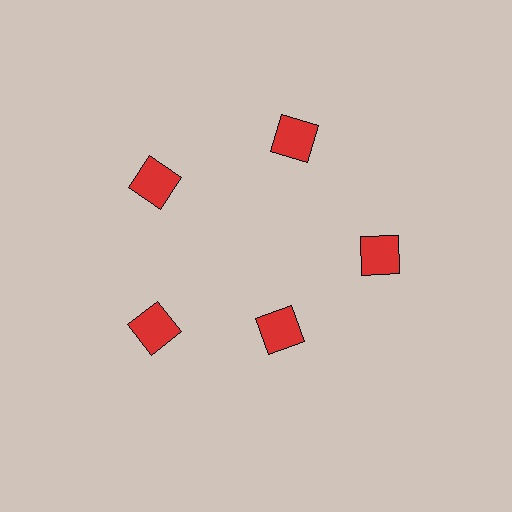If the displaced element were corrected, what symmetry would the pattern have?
It would have 5-fold rotational symmetry — the pattern would map onto itself every 72 degrees.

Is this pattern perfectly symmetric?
No. The 5 red squares are arranged in a ring, but one element near the 5 o'clock position is pulled inward toward the center, breaking the 5-fold rotational symmetry.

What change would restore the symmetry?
The symmetry would be restored by moving it outward, back onto the ring so that all 5 squares sit at equal angles and equal distance from the center.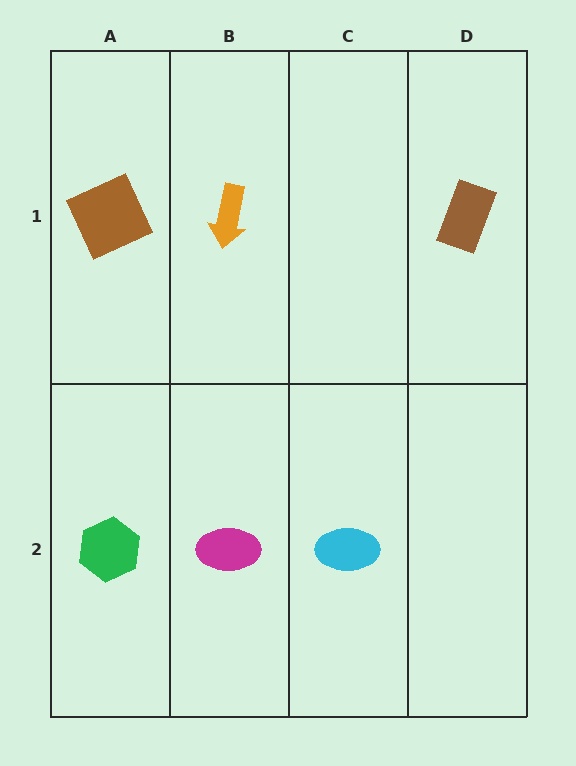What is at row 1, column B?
An orange arrow.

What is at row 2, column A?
A green hexagon.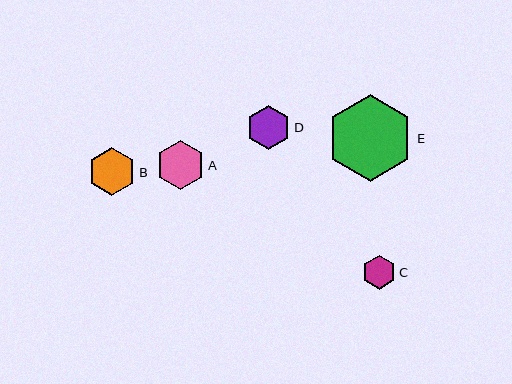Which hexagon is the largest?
Hexagon E is the largest with a size of approximately 87 pixels.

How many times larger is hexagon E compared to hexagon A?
Hexagon E is approximately 1.8 times the size of hexagon A.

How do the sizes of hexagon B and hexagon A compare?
Hexagon B and hexagon A are approximately the same size.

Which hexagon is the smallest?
Hexagon C is the smallest with a size of approximately 34 pixels.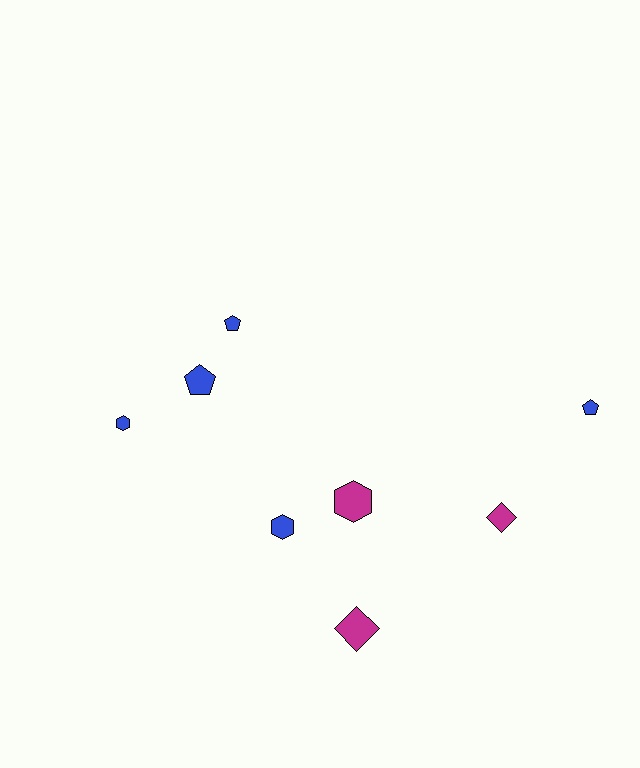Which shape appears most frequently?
Hexagon, with 3 objects.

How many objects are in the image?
There are 8 objects.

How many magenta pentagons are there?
There are no magenta pentagons.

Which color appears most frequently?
Blue, with 5 objects.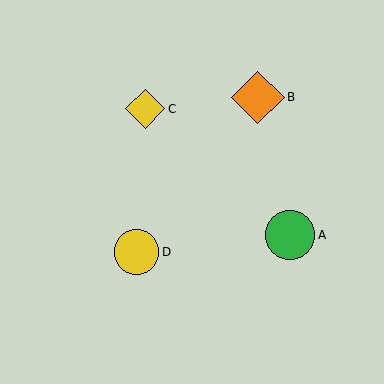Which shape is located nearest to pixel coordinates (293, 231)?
The green circle (labeled A) at (290, 235) is nearest to that location.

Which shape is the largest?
The orange diamond (labeled B) is the largest.